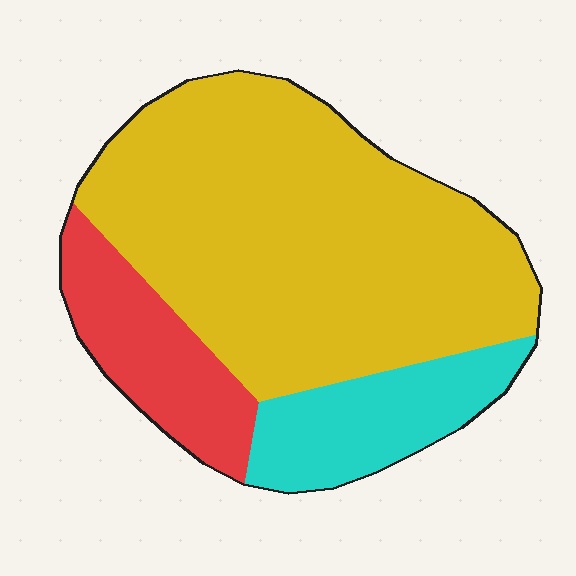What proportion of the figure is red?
Red covers roughly 15% of the figure.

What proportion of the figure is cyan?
Cyan takes up less than a sixth of the figure.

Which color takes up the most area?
Yellow, at roughly 65%.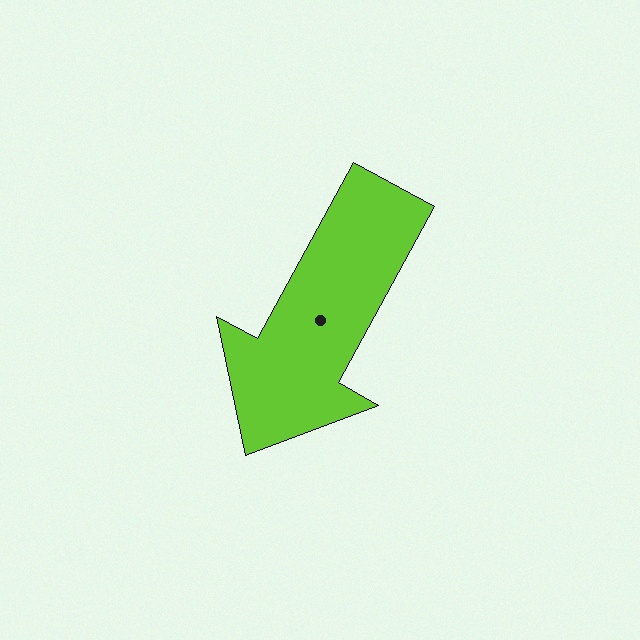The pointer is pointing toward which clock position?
Roughly 7 o'clock.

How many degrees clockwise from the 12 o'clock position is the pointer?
Approximately 209 degrees.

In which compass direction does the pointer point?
Southwest.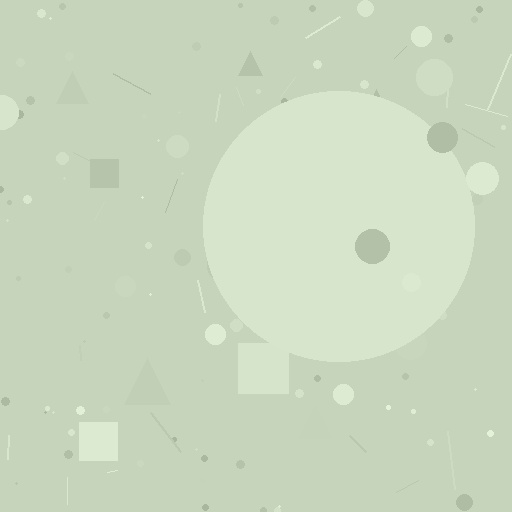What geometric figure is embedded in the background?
A circle is embedded in the background.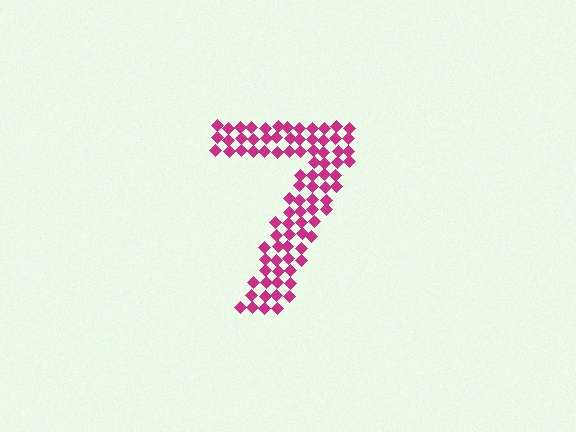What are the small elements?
The small elements are diamonds.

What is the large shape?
The large shape is the digit 7.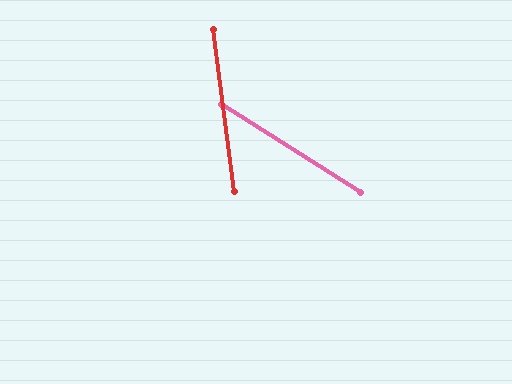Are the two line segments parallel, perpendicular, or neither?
Neither parallel nor perpendicular — they differ by about 50°.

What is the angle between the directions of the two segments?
Approximately 50 degrees.